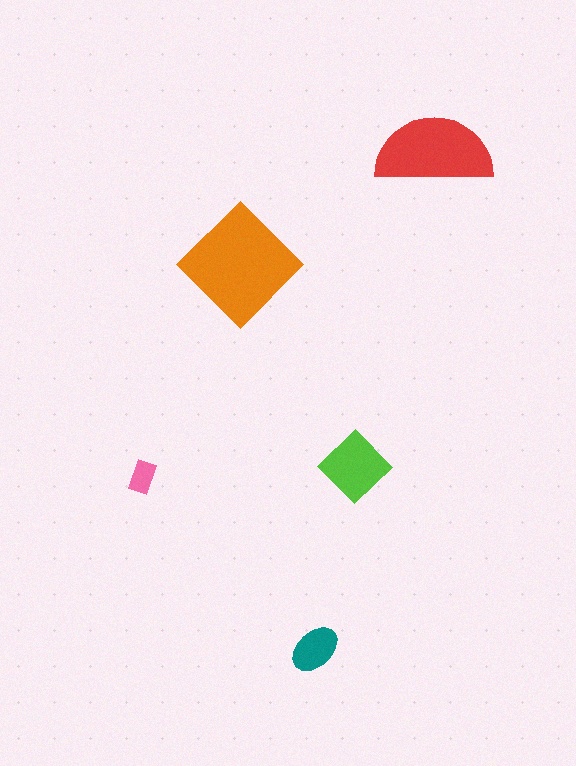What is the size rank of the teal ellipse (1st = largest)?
4th.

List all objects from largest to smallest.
The orange diamond, the red semicircle, the lime diamond, the teal ellipse, the pink rectangle.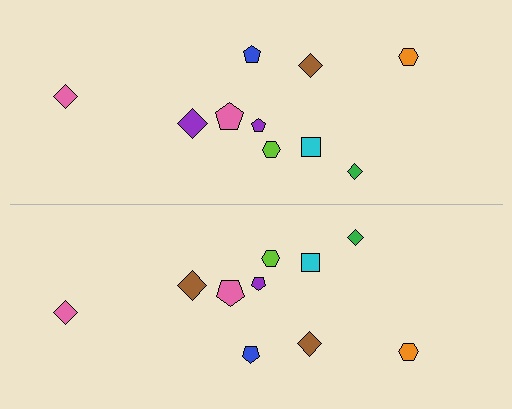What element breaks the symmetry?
The brown diamond on the bottom side breaks the symmetry — its mirror counterpart is purple.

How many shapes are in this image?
There are 20 shapes in this image.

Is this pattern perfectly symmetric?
No, the pattern is not perfectly symmetric. The brown diamond on the bottom side breaks the symmetry — its mirror counterpart is purple.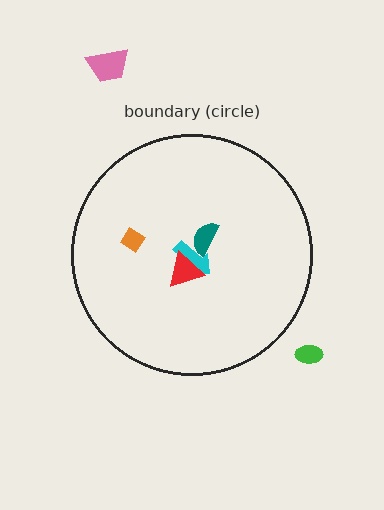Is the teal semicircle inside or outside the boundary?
Inside.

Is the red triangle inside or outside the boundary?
Inside.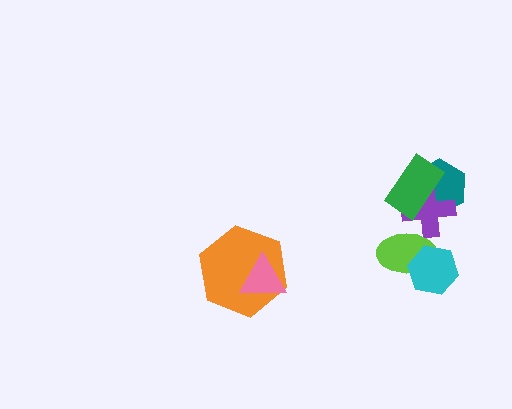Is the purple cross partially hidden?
Yes, it is partially covered by another shape.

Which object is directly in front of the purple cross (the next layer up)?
The green rectangle is directly in front of the purple cross.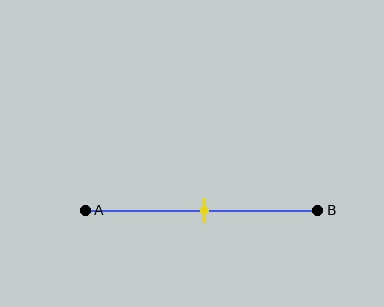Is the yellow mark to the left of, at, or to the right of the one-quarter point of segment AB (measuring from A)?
The yellow mark is to the right of the one-quarter point of segment AB.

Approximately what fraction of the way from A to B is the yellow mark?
The yellow mark is approximately 50% of the way from A to B.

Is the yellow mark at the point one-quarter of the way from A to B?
No, the mark is at about 50% from A, not at the 25% one-quarter point.